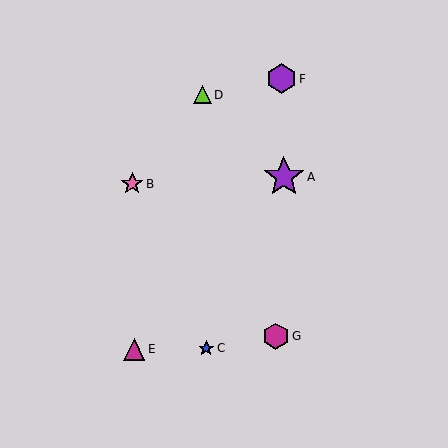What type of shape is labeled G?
Shape G is a magenta hexagon.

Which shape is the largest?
The purple star (labeled A) is the largest.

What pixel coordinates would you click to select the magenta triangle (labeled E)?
Click at (134, 349) to select the magenta triangle E.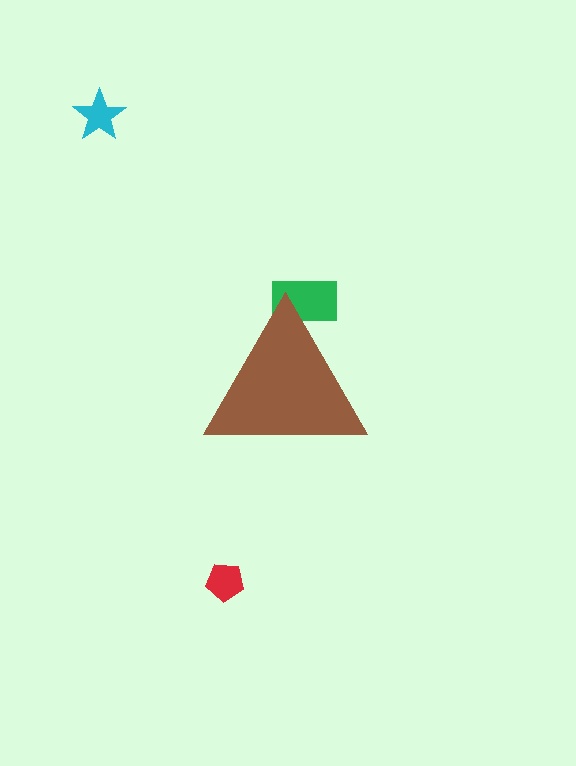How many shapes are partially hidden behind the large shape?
1 shape is partially hidden.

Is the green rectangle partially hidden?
Yes, the green rectangle is partially hidden behind the brown triangle.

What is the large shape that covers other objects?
A brown triangle.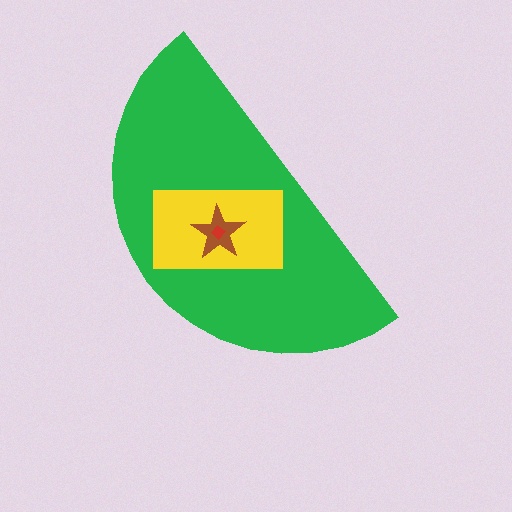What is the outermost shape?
The green semicircle.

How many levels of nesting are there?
4.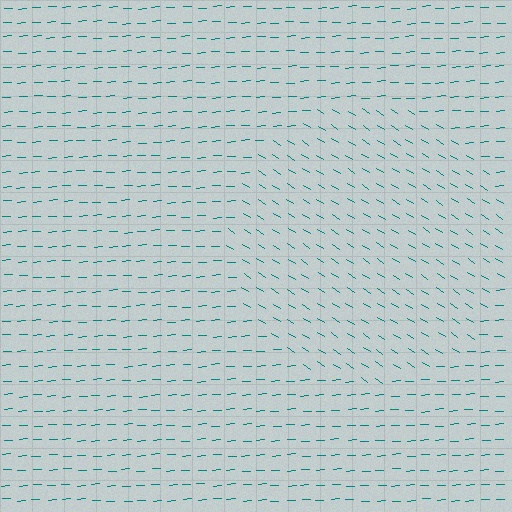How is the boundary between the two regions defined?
The boundary is defined purely by a change in line orientation (approximately 36 degrees difference). All lines are the same color and thickness.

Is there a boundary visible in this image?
Yes, there is a texture boundary formed by a change in line orientation.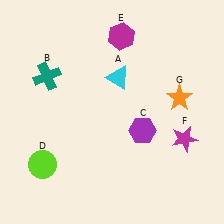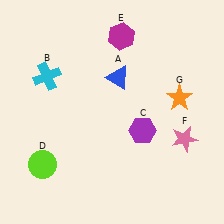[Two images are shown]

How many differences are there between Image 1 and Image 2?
There are 3 differences between the two images.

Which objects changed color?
A changed from cyan to blue. B changed from teal to cyan. F changed from magenta to pink.